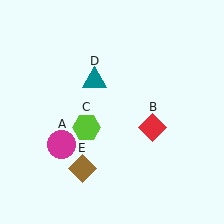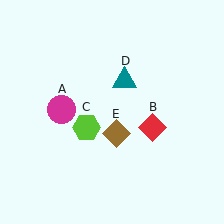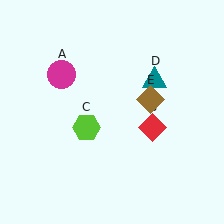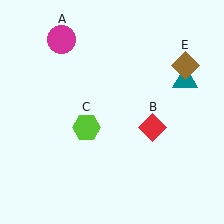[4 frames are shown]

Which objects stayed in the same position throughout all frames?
Red diamond (object B) and lime hexagon (object C) remained stationary.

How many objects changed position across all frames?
3 objects changed position: magenta circle (object A), teal triangle (object D), brown diamond (object E).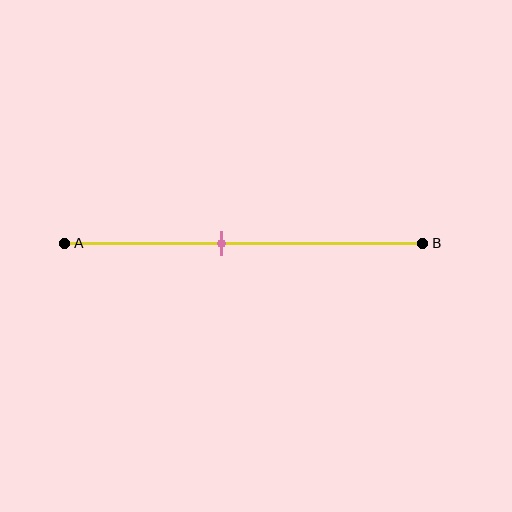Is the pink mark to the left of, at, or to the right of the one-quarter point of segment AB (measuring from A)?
The pink mark is to the right of the one-quarter point of segment AB.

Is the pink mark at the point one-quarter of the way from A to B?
No, the mark is at about 45% from A, not at the 25% one-quarter point.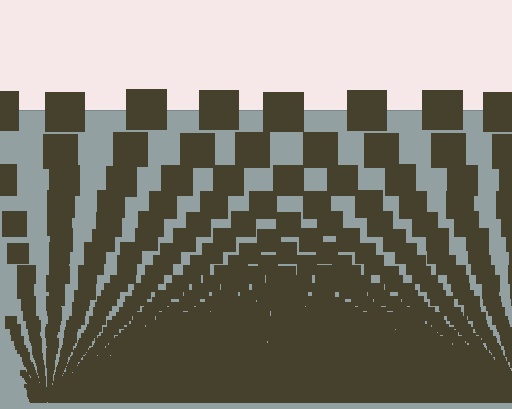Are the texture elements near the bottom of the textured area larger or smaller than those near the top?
Smaller. The gradient is inverted — elements near the bottom are smaller and denser.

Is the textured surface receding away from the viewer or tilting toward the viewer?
The surface appears to tilt toward the viewer. Texture elements get larger and sparser toward the top.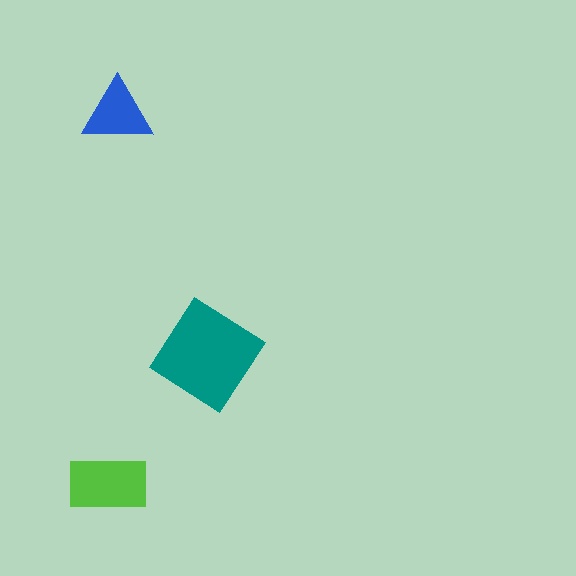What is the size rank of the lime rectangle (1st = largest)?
2nd.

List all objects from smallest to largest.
The blue triangle, the lime rectangle, the teal diamond.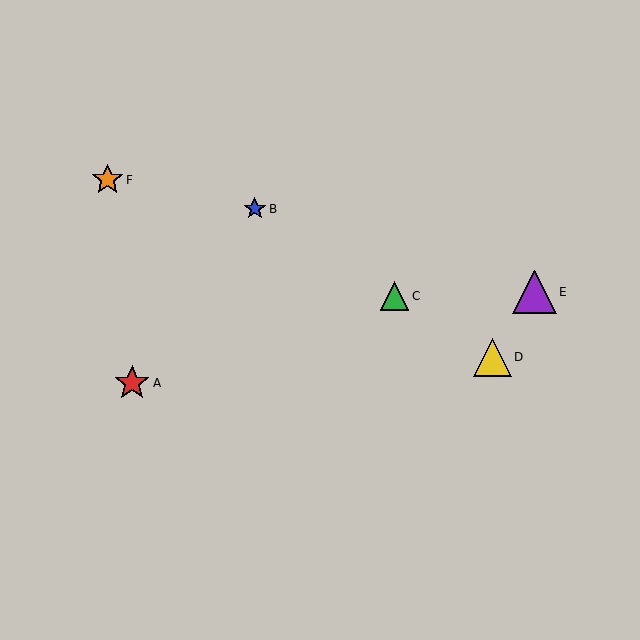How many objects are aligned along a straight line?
3 objects (B, C, D) are aligned along a straight line.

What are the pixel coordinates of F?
Object F is at (108, 180).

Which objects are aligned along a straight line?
Objects B, C, D are aligned along a straight line.